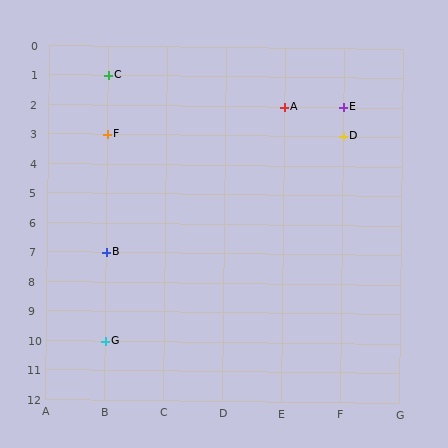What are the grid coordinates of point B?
Point B is at grid coordinates (B, 7).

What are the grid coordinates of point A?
Point A is at grid coordinates (E, 2).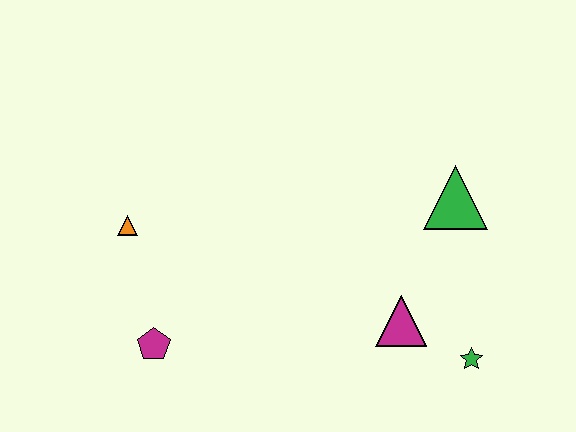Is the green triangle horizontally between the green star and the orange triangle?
Yes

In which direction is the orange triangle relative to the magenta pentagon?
The orange triangle is above the magenta pentagon.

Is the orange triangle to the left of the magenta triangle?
Yes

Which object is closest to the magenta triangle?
The green star is closest to the magenta triangle.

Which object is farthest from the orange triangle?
The green star is farthest from the orange triangle.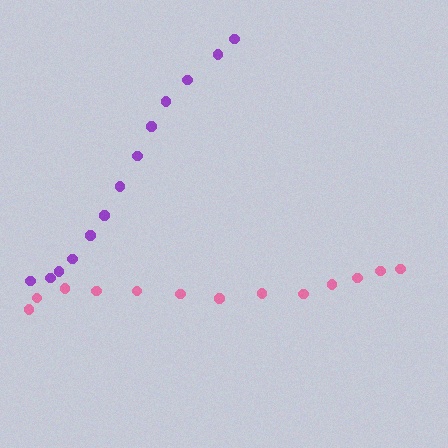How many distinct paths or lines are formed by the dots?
There are 2 distinct paths.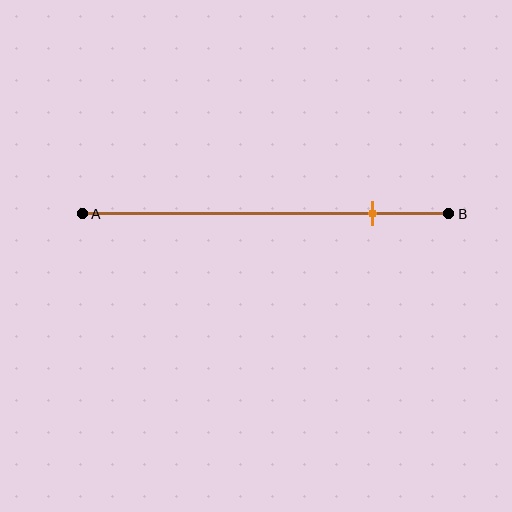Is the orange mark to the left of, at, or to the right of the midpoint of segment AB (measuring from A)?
The orange mark is to the right of the midpoint of segment AB.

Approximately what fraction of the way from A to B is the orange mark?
The orange mark is approximately 80% of the way from A to B.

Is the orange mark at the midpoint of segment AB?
No, the mark is at about 80% from A, not at the 50% midpoint.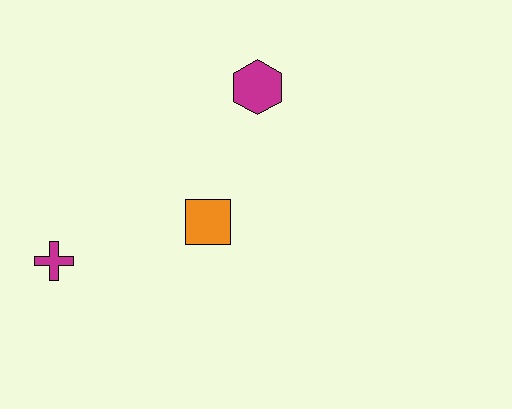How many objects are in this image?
There are 3 objects.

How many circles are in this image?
There are no circles.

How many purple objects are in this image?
There are no purple objects.